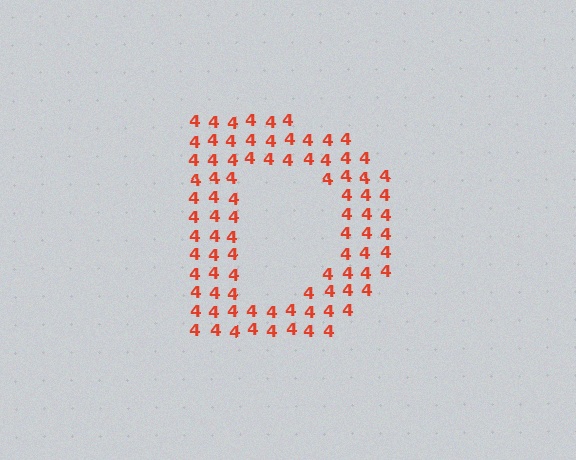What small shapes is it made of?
It is made of small digit 4's.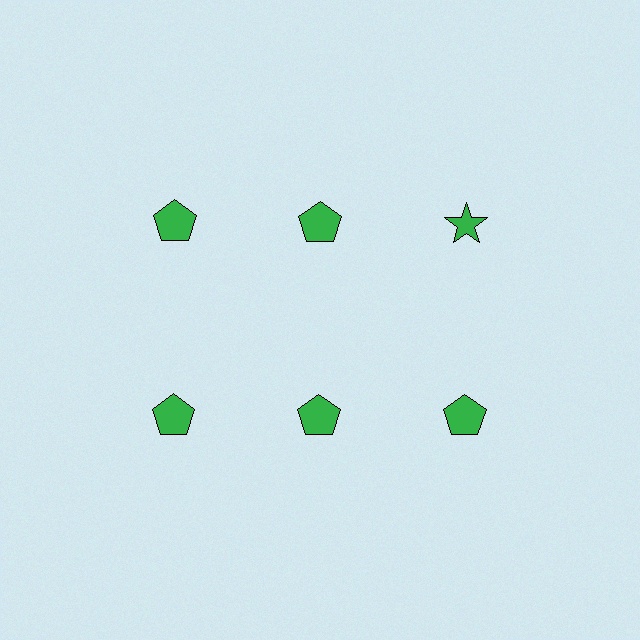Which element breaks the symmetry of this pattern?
The green star in the top row, center column breaks the symmetry. All other shapes are green pentagons.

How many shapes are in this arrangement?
There are 6 shapes arranged in a grid pattern.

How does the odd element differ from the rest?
It has a different shape: star instead of pentagon.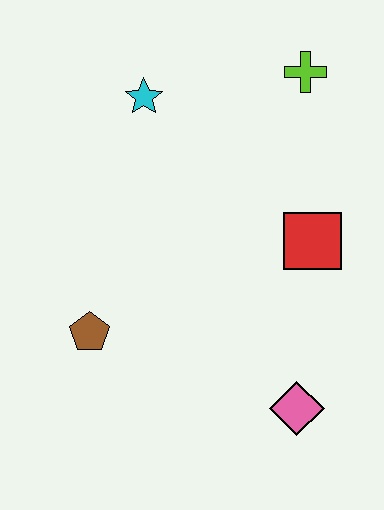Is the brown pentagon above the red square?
No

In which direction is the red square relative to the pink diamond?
The red square is above the pink diamond.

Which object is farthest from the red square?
The brown pentagon is farthest from the red square.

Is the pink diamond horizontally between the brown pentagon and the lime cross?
Yes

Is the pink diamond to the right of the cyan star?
Yes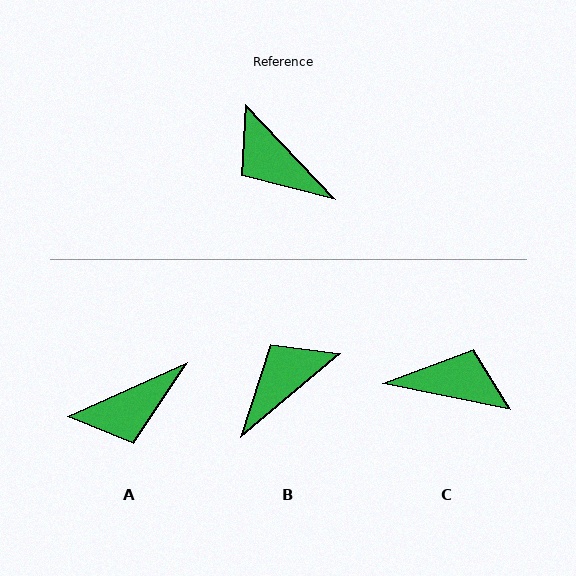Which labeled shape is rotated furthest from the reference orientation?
C, about 145 degrees away.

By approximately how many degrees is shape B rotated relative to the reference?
Approximately 94 degrees clockwise.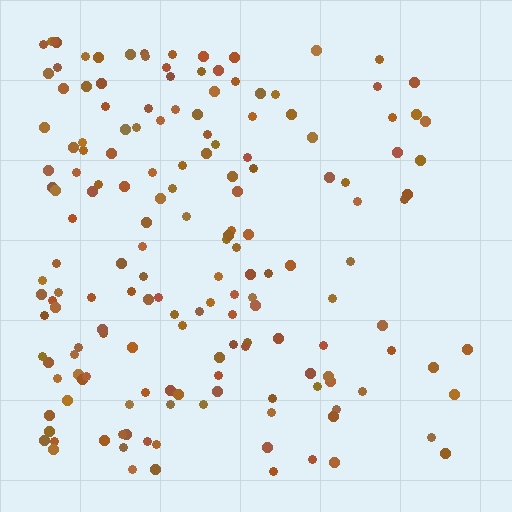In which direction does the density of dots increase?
From right to left, with the left side densest.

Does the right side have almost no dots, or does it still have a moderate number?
Still a moderate number, just noticeably fewer than the left.